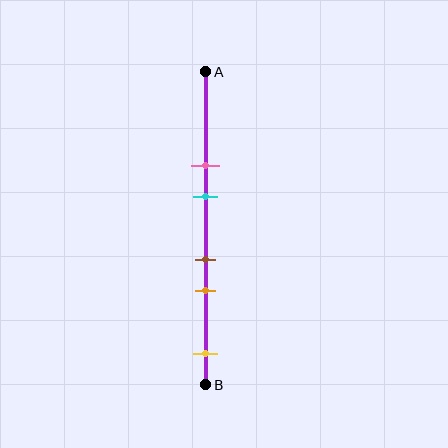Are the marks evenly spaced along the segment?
No, the marks are not evenly spaced.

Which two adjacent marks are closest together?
The brown and orange marks are the closest adjacent pair.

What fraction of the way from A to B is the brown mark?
The brown mark is approximately 60% (0.6) of the way from A to B.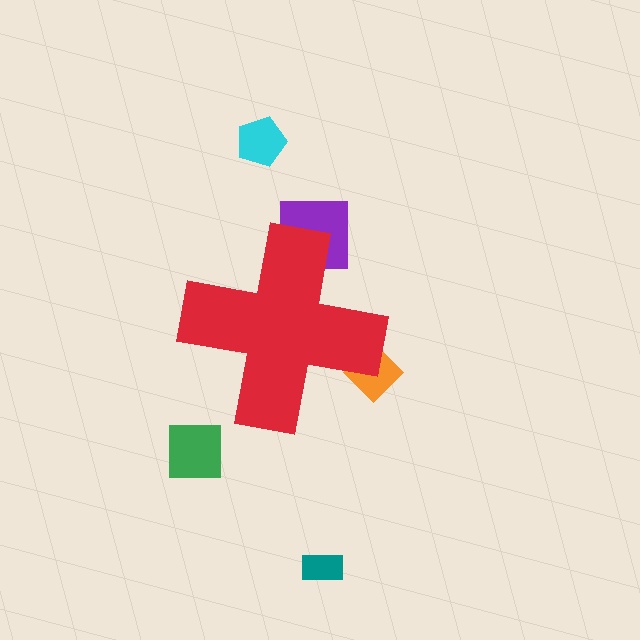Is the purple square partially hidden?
Yes, the purple square is partially hidden behind the red cross.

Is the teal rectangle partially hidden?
No, the teal rectangle is fully visible.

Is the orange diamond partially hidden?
Yes, the orange diamond is partially hidden behind the red cross.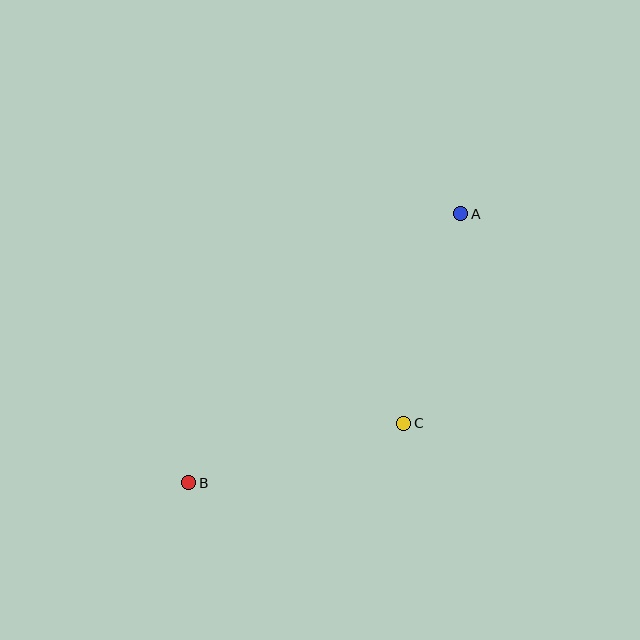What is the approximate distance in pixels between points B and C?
The distance between B and C is approximately 223 pixels.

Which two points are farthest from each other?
Points A and B are farthest from each other.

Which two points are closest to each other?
Points A and C are closest to each other.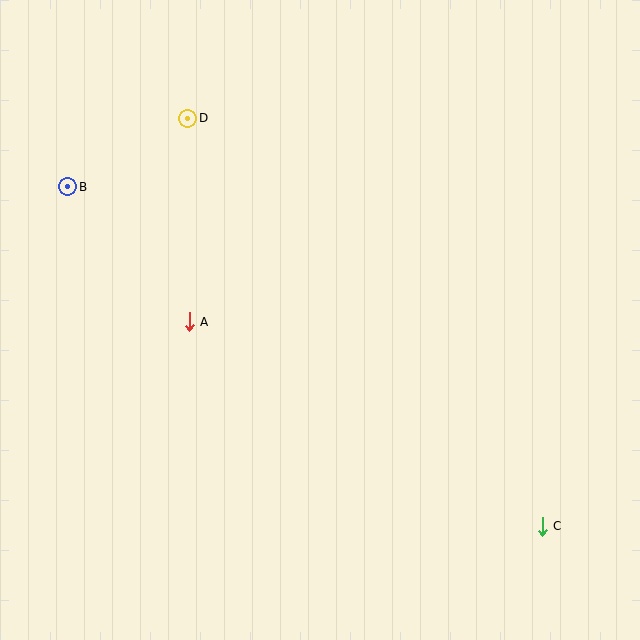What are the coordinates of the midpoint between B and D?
The midpoint between B and D is at (128, 152).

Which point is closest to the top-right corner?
Point D is closest to the top-right corner.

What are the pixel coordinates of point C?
Point C is at (542, 526).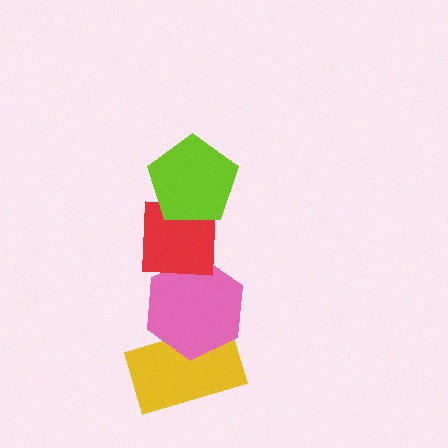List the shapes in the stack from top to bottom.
From top to bottom: the lime pentagon, the red square, the pink hexagon, the yellow rectangle.